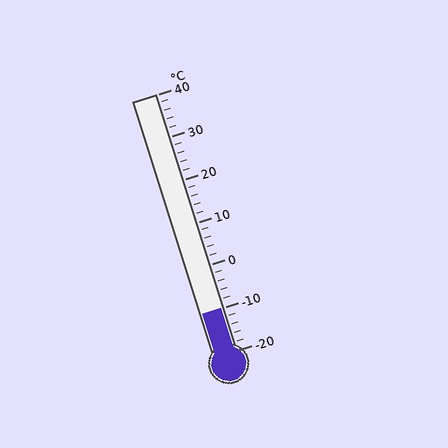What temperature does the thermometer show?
The thermometer shows approximately -10°C.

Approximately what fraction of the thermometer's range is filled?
The thermometer is filled to approximately 15% of its range.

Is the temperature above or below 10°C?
The temperature is below 10°C.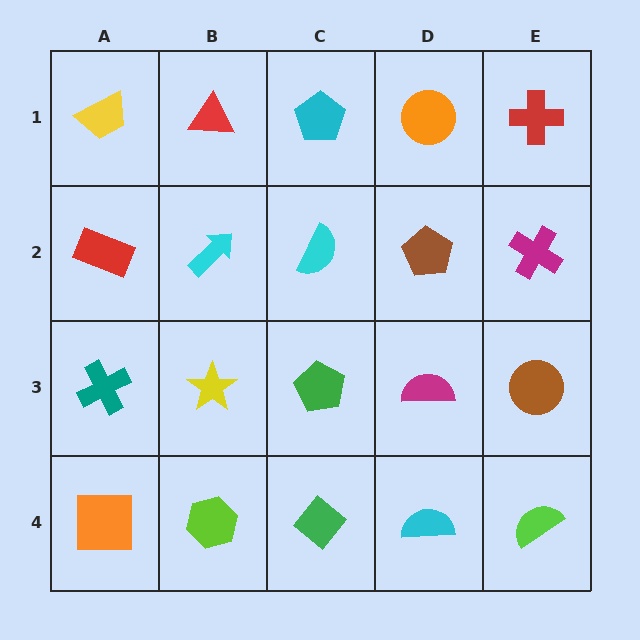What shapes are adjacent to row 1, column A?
A red rectangle (row 2, column A), a red triangle (row 1, column B).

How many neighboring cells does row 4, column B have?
3.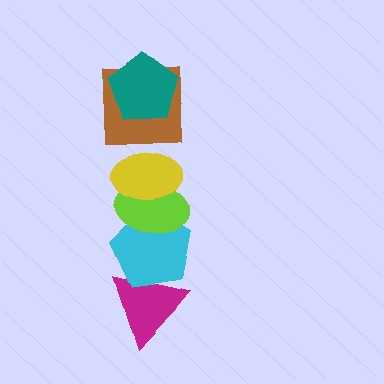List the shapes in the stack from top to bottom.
From top to bottom: the teal pentagon, the brown square, the yellow ellipse, the lime ellipse, the cyan pentagon, the magenta triangle.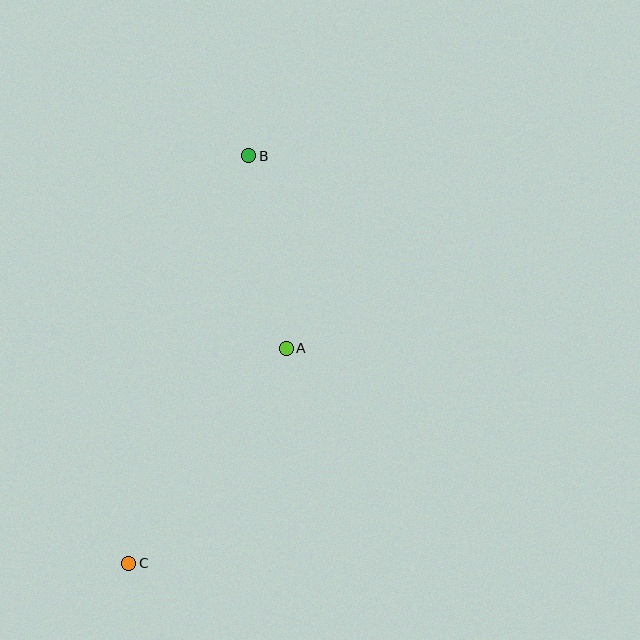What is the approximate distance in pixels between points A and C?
The distance between A and C is approximately 266 pixels.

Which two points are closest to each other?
Points A and B are closest to each other.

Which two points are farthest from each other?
Points B and C are farthest from each other.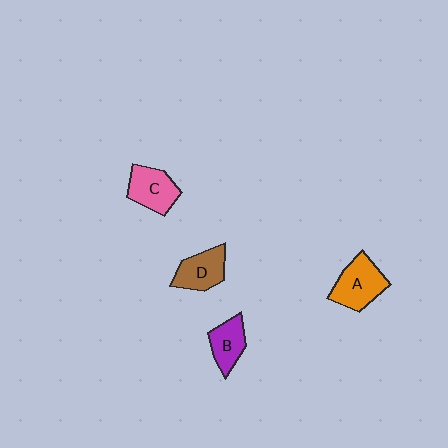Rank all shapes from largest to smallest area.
From largest to smallest: A (orange), C (pink), D (brown), B (purple).